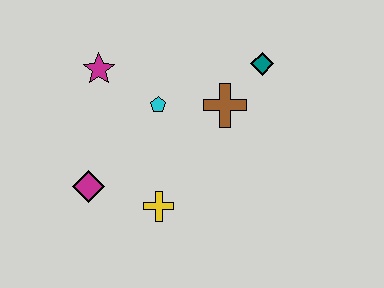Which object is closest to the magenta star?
The cyan pentagon is closest to the magenta star.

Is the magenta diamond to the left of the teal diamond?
Yes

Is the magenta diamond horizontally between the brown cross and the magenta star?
No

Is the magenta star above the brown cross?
Yes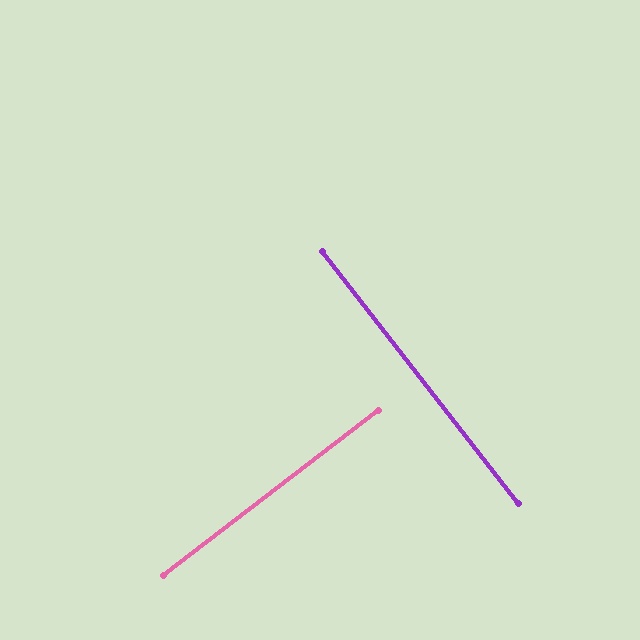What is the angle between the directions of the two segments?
Approximately 90 degrees.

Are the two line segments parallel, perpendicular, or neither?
Perpendicular — they meet at approximately 90°.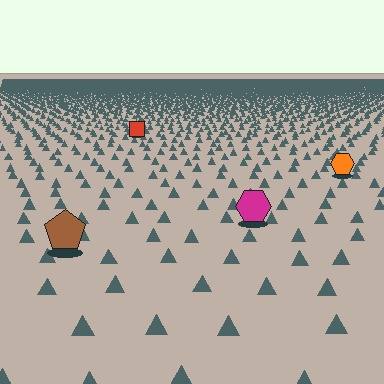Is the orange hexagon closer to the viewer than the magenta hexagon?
No. The magenta hexagon is closer — you can tell from the texture gradient: the ground texture is coarser near it.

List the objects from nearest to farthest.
From nearest to farthest: the brown pentagon, the magenta hexagon, the orange hexagon, the red square.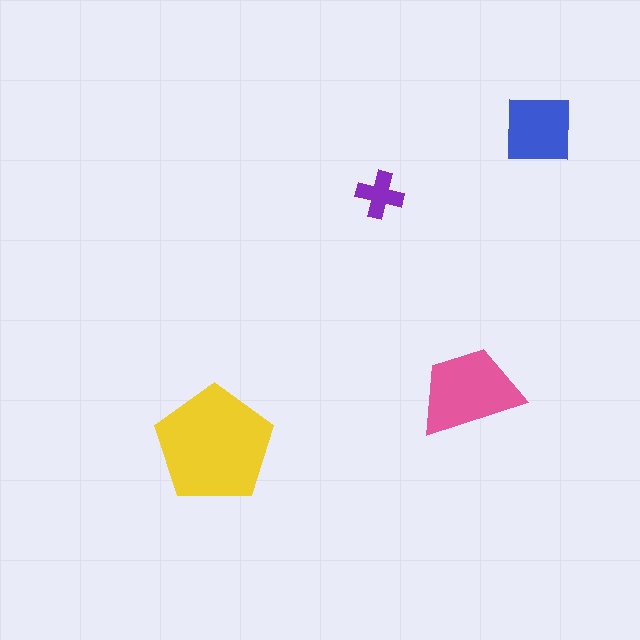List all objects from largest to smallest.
The yellow pentagon, the pink trapezoid, the blue square, the purple cross.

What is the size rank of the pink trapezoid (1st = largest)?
2nd.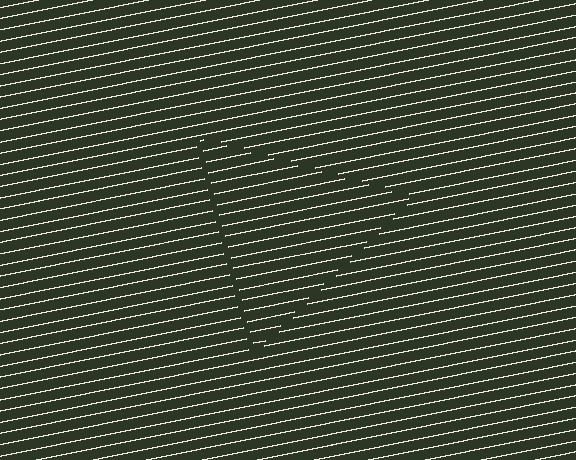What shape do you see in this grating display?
An illusory triangle. The interior of the shape contains the same grating, shifted by half a period — the contour is defined by the phase discontinuity where line-ends from the inner and outer gratings abut.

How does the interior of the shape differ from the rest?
The interior of the shape contains the same grating, shifted by half a period — the contour is defined by the phase discontinuity where line-ends from the inner and outer gratings abut.